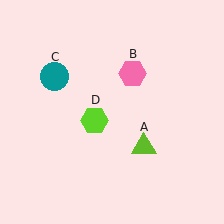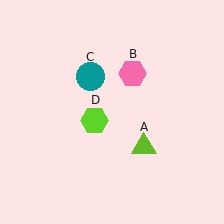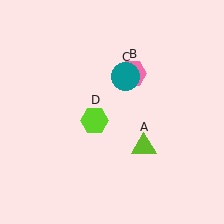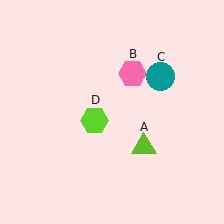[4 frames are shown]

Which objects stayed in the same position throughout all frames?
Lime triangle (object A) and pink hexagon (object B) and lime hexagon (object D) remained stationary.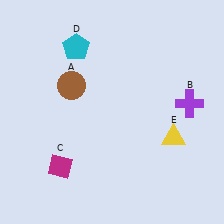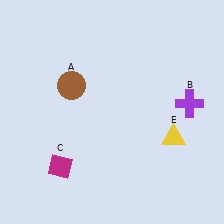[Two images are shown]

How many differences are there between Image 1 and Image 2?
There is 1 difference between the two images.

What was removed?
The cyan pentagon (D) was removed in Image 2.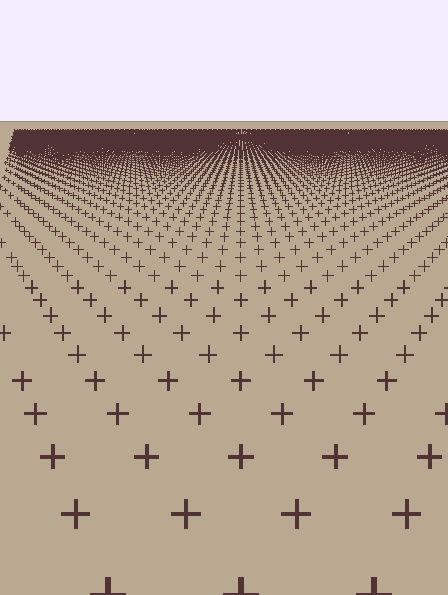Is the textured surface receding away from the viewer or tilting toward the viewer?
The surface is receding away from the viewer. Texture elements get smaller and denser toward the top.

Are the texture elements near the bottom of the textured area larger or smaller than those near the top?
Larger. Near the bottom, elements are closer to the viewer and appear at a bigger on-screen size.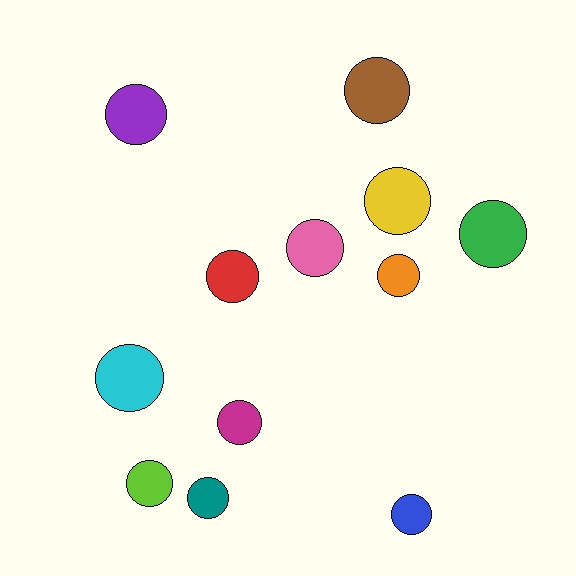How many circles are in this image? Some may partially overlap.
There are 12 circles.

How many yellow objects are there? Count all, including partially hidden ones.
There is 1 yellow object.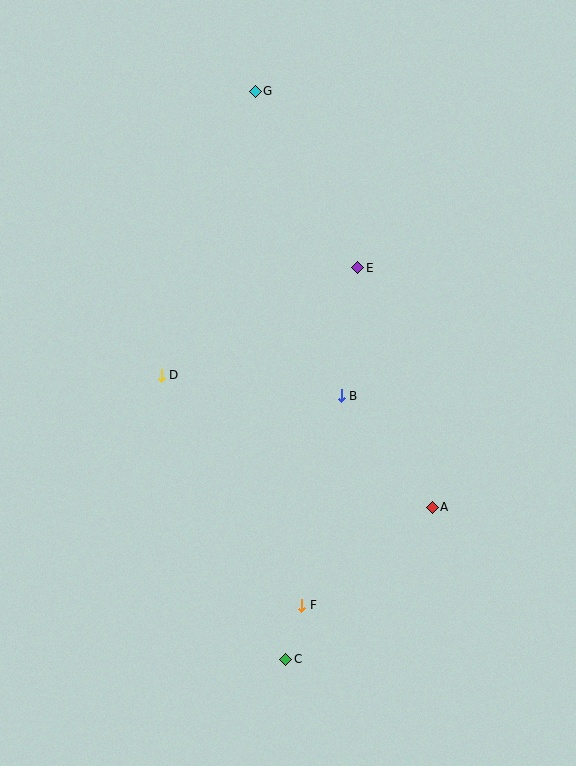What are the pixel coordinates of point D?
Point D is at (161, 375).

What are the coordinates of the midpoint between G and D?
The midpoint between G and D is at (208, 233).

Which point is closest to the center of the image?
Point B at (341, 396) is closest to the center.